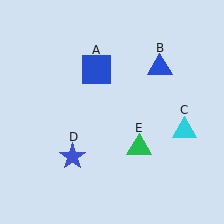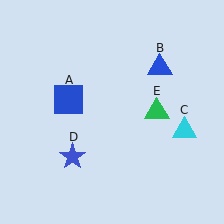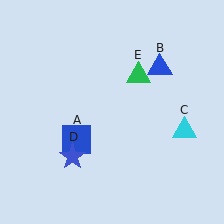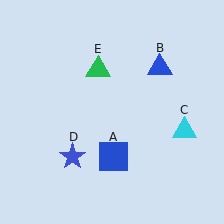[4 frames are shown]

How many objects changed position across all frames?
2 objects changed position: blue square (object A), green triangle (object E).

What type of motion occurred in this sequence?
The blue square (object A), green triangle (object E) rotated counterclockwise around the center of the scene.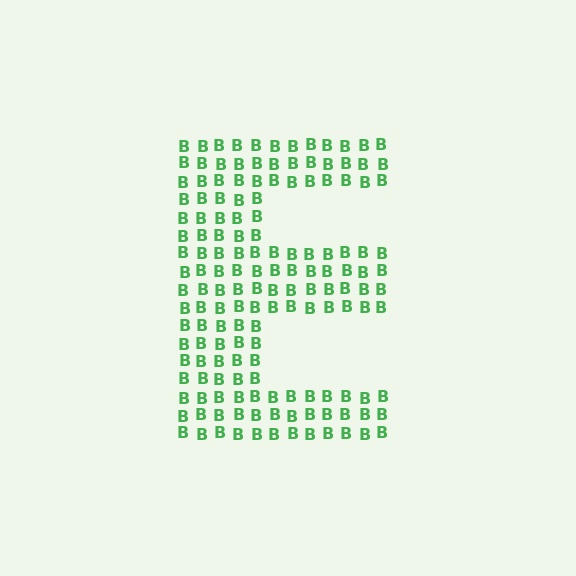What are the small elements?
The small elements are letter B's.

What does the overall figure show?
The overall figure shows the letter E.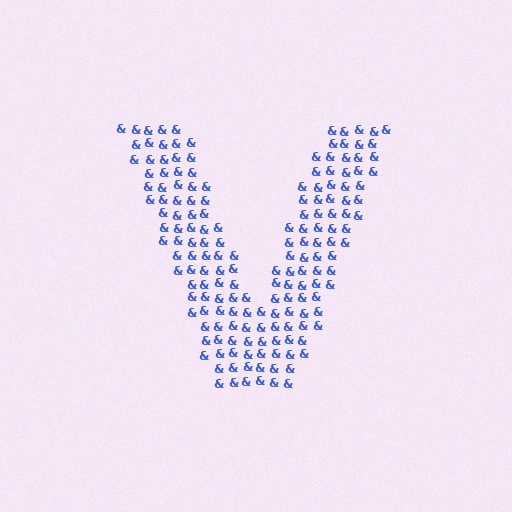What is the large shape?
The large shape is the letter V.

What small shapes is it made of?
It is made of small ampersands.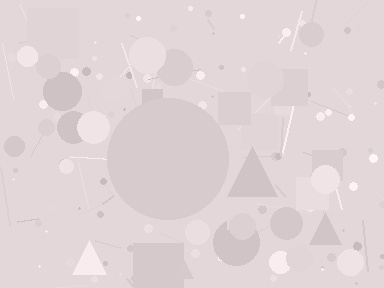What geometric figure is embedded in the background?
A circle is embedded in the background.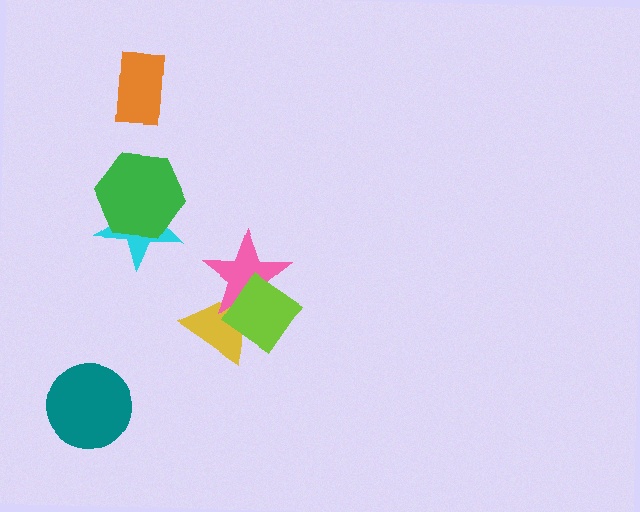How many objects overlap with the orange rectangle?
0 objects overlap with the orange rectangle.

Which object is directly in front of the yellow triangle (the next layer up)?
The pink star is directly in front of the yellow triangle.